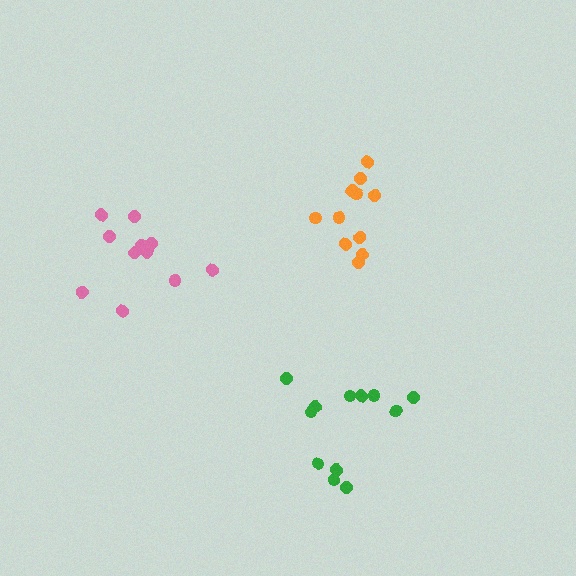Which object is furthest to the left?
The pink cluster is leftmost.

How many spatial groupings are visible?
There are 3 spatial groupings.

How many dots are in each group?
Group 1: 11 dots, Group 2: 11 dots, Group 3: 12 dots (34 total).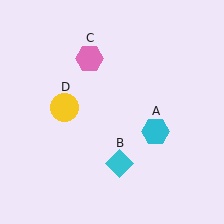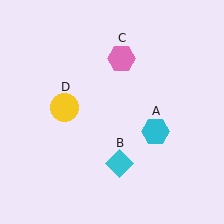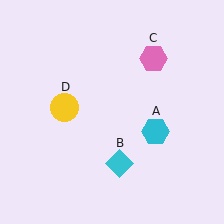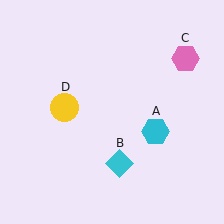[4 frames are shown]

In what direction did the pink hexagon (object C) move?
The pink hexagon (object C) moved right.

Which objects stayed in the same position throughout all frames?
Cyan hexagon (object A) and cyan diamond (object B) and yellow circle (object D) remained stationary.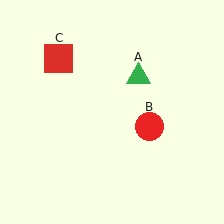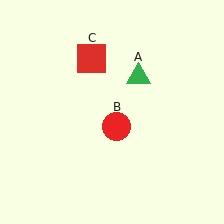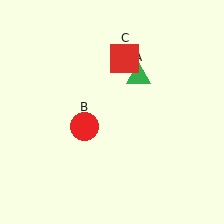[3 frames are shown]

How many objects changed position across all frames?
2 objects changed position: red circle (object B), red square (object C).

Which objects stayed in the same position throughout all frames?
Green triangle (object A) remained stationary.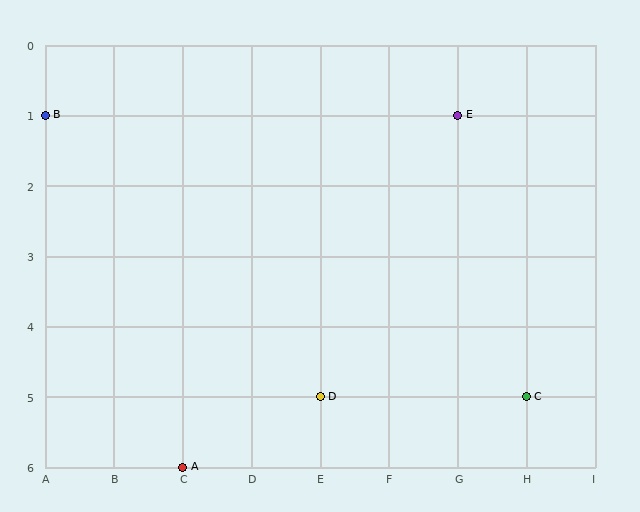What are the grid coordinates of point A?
Point A is at grid coordinates (C, 6).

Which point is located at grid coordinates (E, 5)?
Point D is at (E, 5).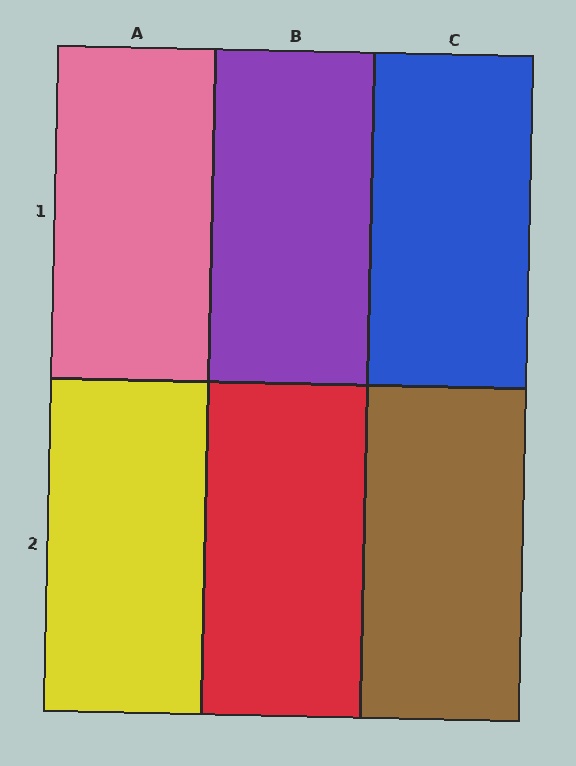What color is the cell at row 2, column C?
Brown.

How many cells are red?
1 cell is red.